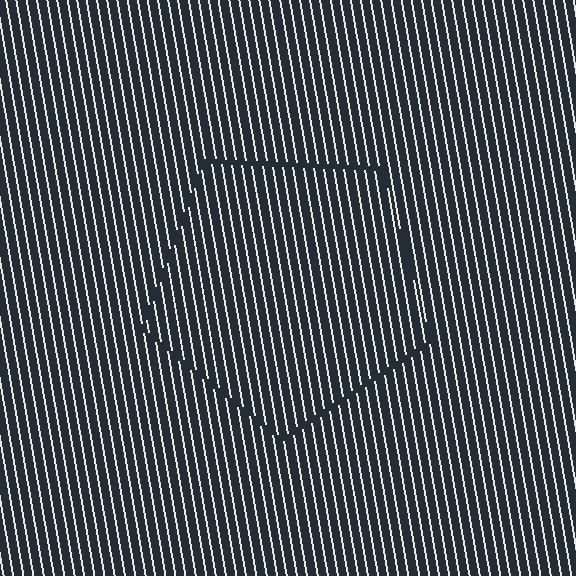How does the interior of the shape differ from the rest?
The interior of the shape contains the same grating, shifted by half a period — the contour is defined by the phase discontinuity where line-ends from the inner and outer gratings abut.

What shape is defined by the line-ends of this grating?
An illusory pentagon. The interior of the shape contains the same grating, shifted by half a period — the contour is defined by the phase discontinuity where line-ends from the inner and outer gratings abut.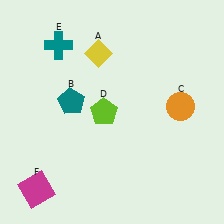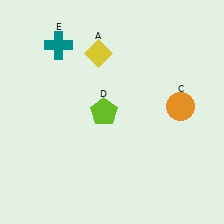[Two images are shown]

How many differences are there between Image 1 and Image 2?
There are 2 differences between the two images.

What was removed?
The teal pentagon (B), the magenta square (F) were removed in Image 2.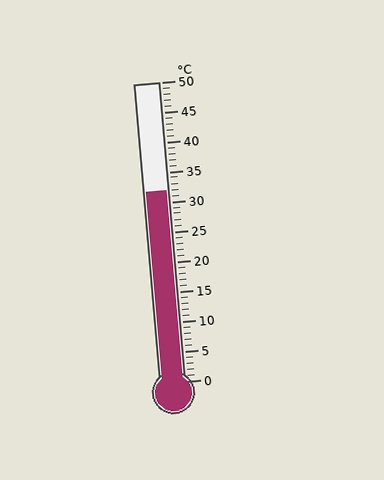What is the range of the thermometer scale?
The thermometer scale ranges from 0°C to 50°C.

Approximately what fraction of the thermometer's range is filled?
The thermometer is filled to approximately 65% of its range.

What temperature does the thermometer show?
The thermometer shows approximately 32°C.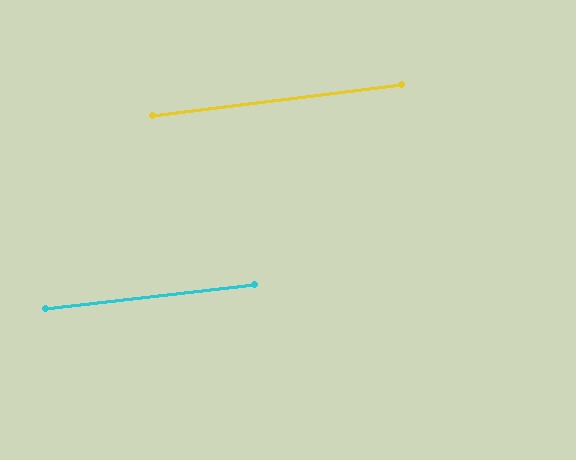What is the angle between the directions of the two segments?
Approximately 0 degrees.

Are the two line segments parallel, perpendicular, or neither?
Parallel — their directions differ by only 0.4°.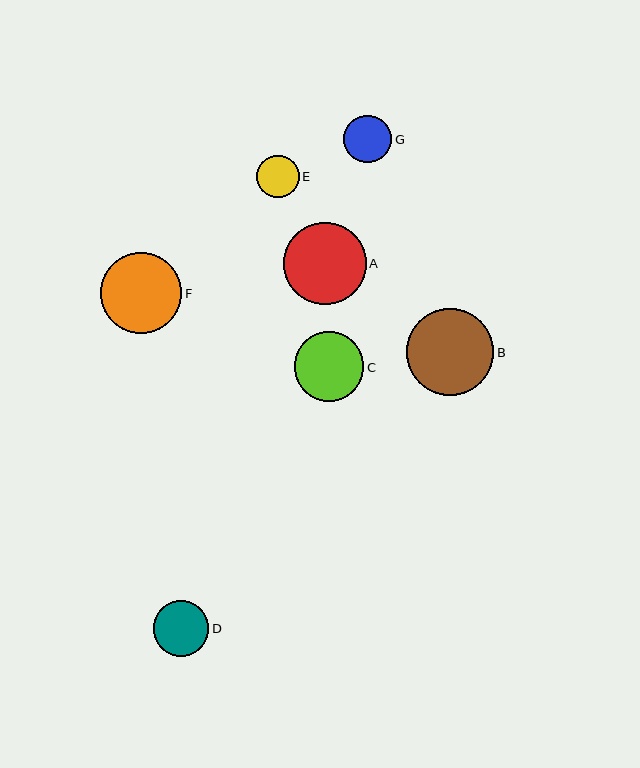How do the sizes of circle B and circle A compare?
Circle B and circle A are approximately the same size.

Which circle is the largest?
Circle B is the largest with a size of approximately 87 pixels.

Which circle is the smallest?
Circle E is the smallest with a size of approximately 43 pixels.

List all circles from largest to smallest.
From largest to smallest: B, A, F, C, D, G, E.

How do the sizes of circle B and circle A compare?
Circle B and circle A are approximately the same size.